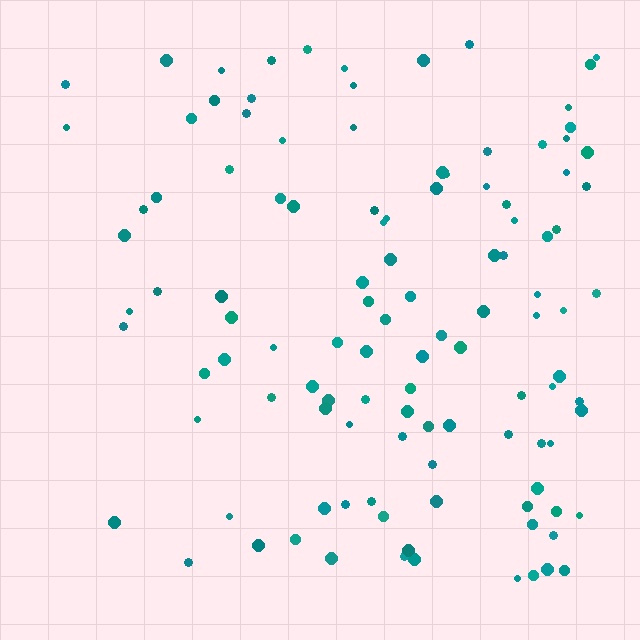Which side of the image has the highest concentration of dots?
The right.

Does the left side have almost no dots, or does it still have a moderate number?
Still a moderate number, just noticeably fewer than the right.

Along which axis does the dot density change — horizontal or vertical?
Horizontal.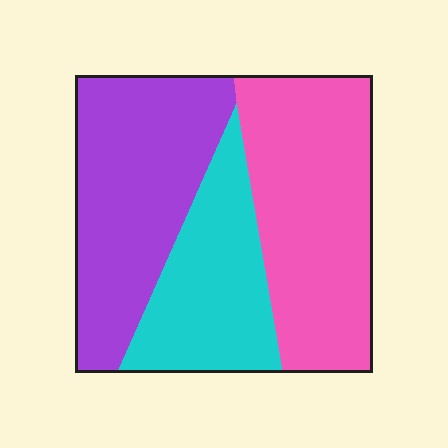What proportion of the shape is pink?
Pink covers 39% of the shape.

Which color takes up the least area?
Cyan, at roughly 25%.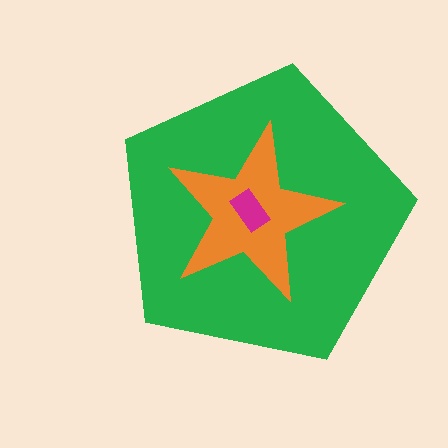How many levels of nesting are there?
3.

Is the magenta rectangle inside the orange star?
Yes.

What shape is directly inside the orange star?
The magenta rectangle.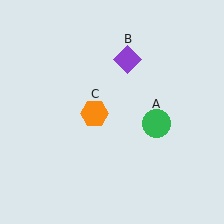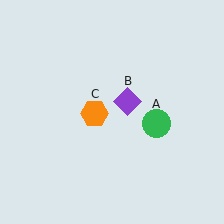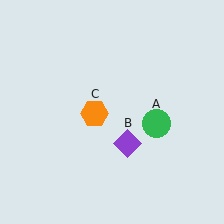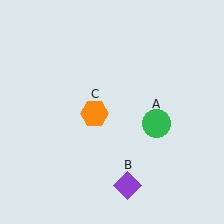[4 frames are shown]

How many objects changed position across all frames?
1 object changed position: purple diamond (object B).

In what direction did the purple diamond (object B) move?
The purple diamond (object B) moved down.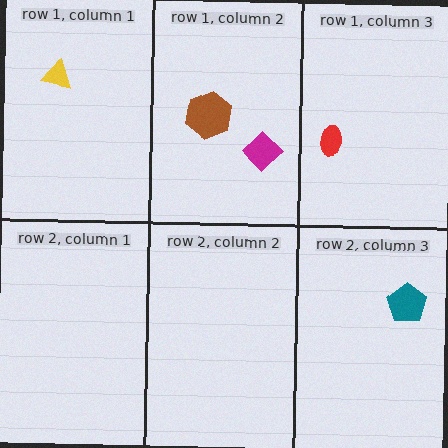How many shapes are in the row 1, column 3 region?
1.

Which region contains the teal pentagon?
The row 2, column 3 region.